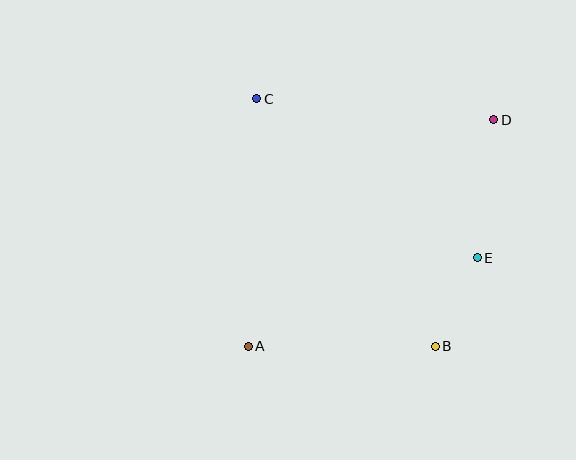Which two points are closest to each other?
Points B and E are closest to each other.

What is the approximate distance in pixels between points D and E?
The distance between D and E is approximately 139 pixels.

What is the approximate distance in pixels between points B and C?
The distance between B and C is approximately 305 pixels.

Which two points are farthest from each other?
Points A and D are farthest from each other.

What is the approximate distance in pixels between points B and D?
The distance between B and D is approximately 234 pixels.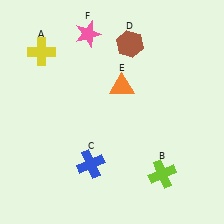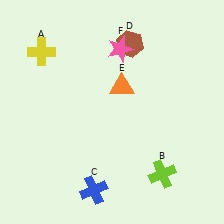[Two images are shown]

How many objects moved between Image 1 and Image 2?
2 objects moved between the two images.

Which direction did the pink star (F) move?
The pink star (F) moved right.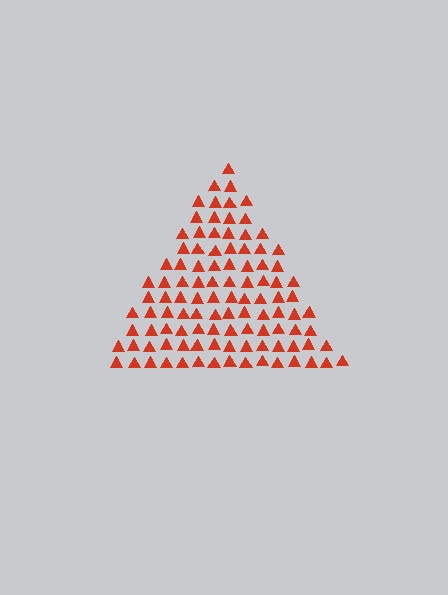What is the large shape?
The large shape is a triangle.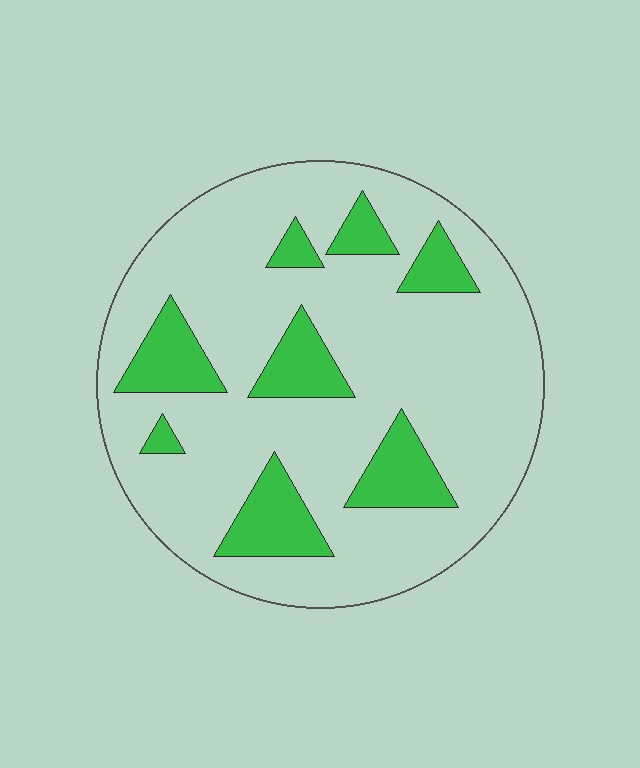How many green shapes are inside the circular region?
8.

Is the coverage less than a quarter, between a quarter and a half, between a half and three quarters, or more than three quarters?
Less than a quarter.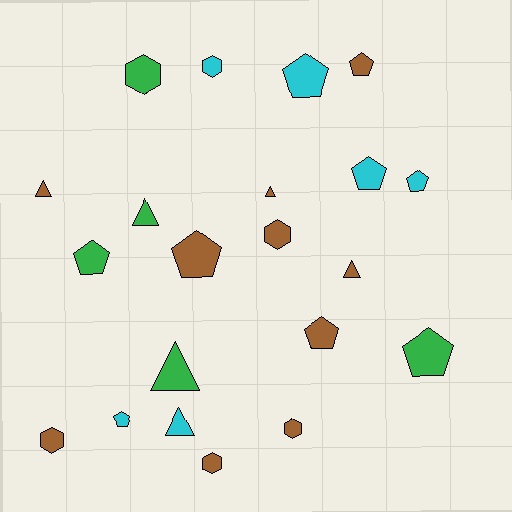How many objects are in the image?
There are 21 objects.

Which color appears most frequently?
Brown, with 10 objects.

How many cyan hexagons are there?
There is 1 cyan hexagon.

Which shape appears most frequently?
Pentagon, with 9 objects.